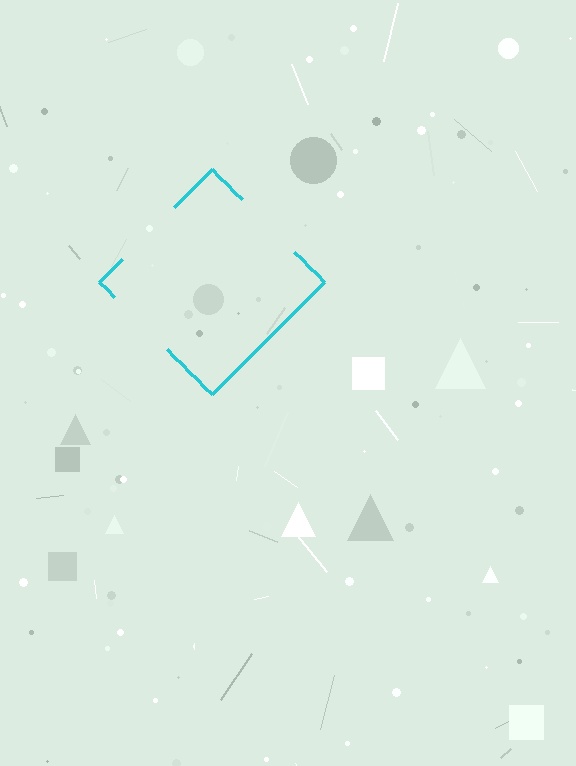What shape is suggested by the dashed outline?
The dashed outline suggests a diamond.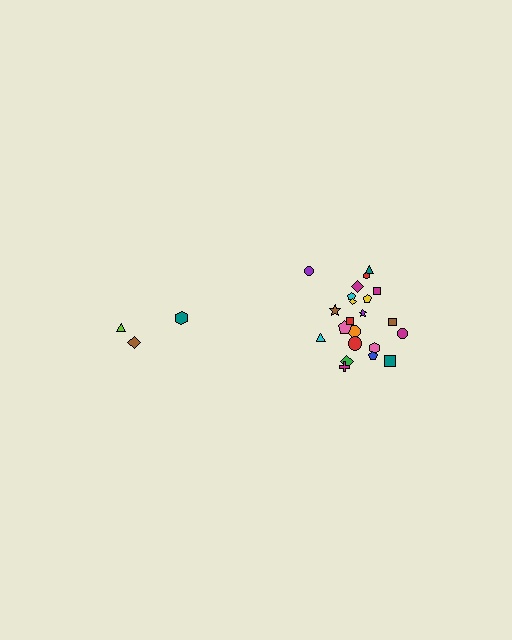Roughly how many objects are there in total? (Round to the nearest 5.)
Roughly 25 objects in total.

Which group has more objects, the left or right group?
The right group.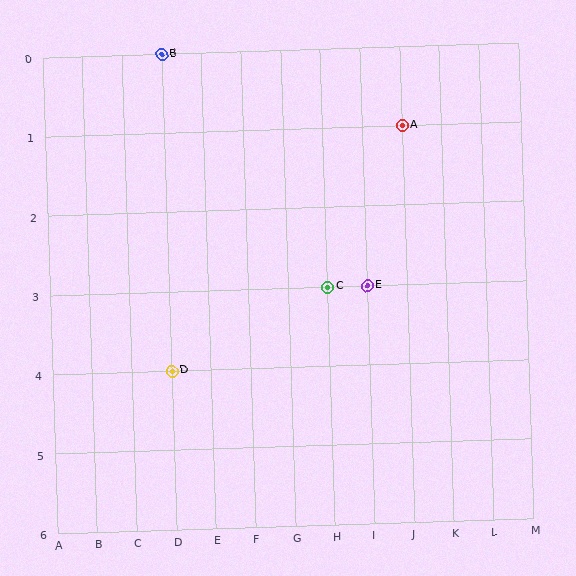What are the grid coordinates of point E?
Point E is at grid coordinates (I, 3).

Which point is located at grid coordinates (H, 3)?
Point C is at (H, 3).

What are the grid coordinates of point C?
Point C is at grid coordinates (H, 3).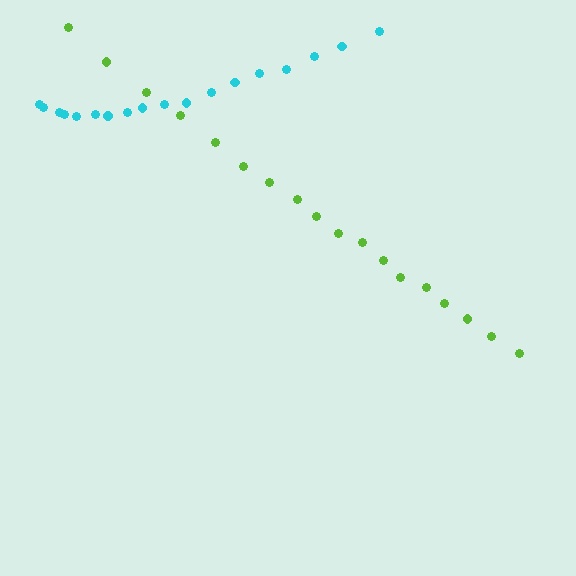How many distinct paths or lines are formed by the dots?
There are 2 distinct paths.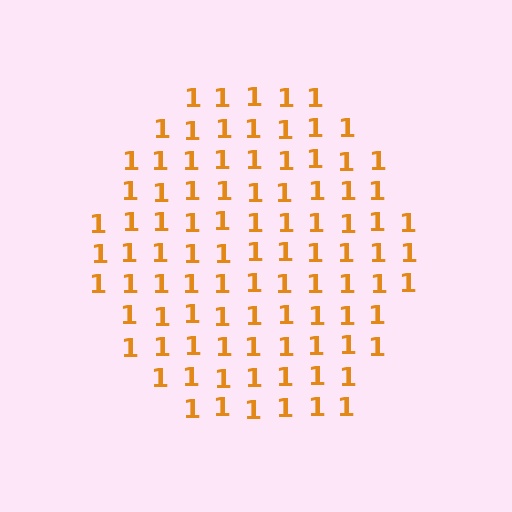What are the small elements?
The small elements are digit 1's.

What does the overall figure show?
The overall figure shows a hexagon.